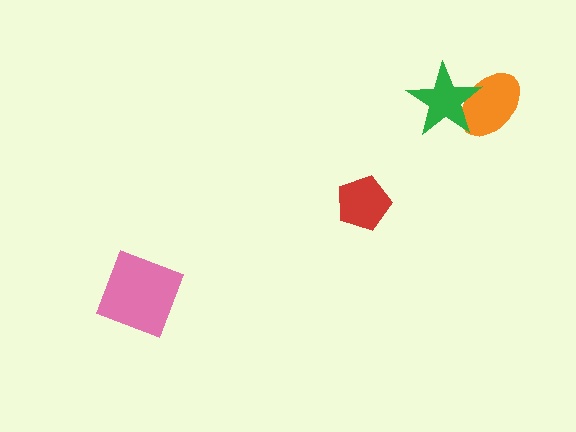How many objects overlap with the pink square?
0 objects overlap with the pink square.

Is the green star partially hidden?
No, no other shape covers it.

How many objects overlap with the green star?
1 object overlaps with the green star.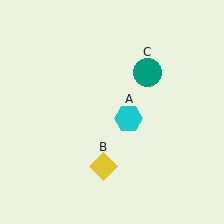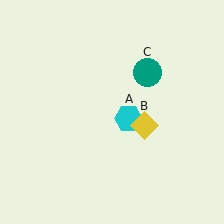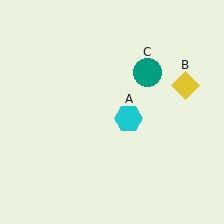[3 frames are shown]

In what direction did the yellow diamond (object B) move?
The yellow diamond (object B) moved up and to the right.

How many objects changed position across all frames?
1 object changed position: yellow diamond (object B).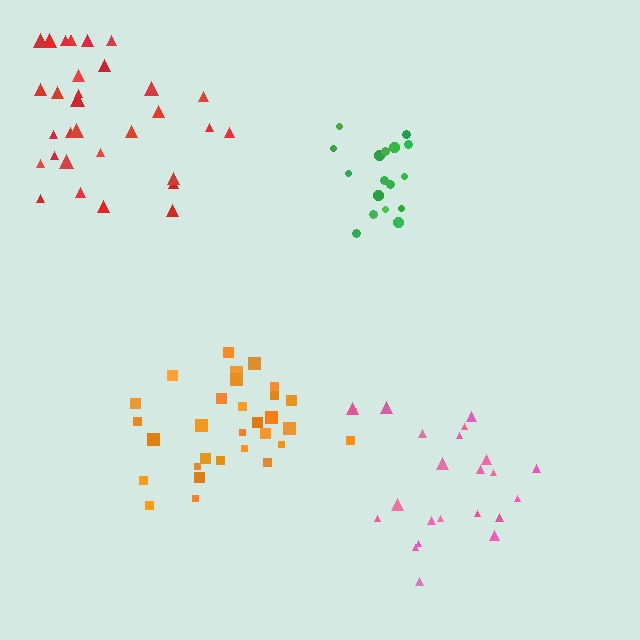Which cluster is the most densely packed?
Green.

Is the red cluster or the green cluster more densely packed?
Green.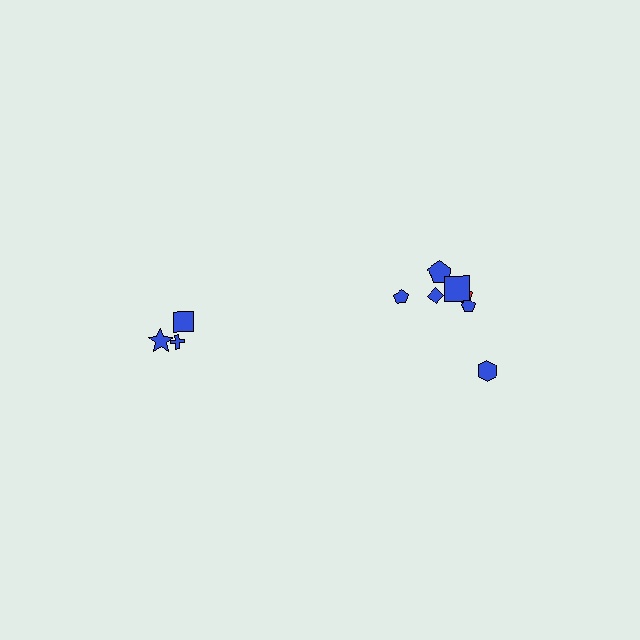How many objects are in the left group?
There are 3 objects.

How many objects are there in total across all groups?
There are 10 objects.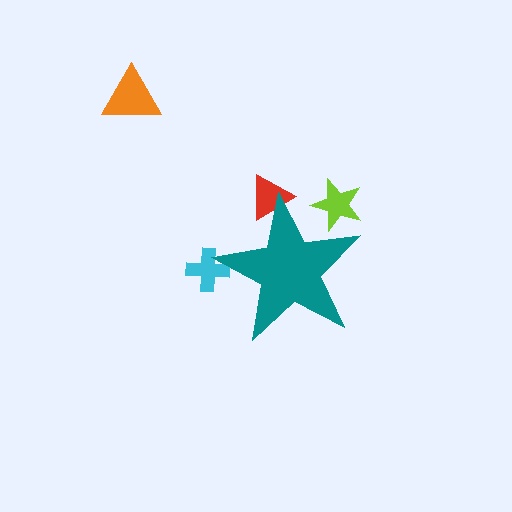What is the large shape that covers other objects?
A teal star.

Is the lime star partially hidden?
Yes, the lime star is partially hidden behind the teal star.